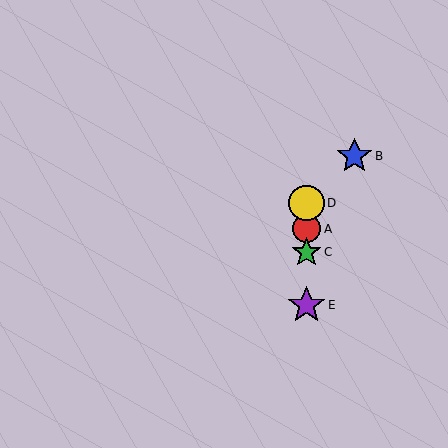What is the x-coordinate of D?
Object D is at x≈307.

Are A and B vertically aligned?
No, A is at x≈307 and B is at x≈354.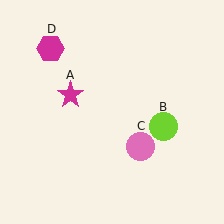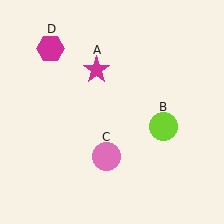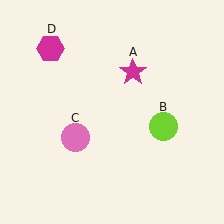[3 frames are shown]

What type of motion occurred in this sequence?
The magenta star (object A), pink circle (object C) rotated clockwise around the center of the scene.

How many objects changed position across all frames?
2 objects changed position: magenta star (object A), pink circle (object C).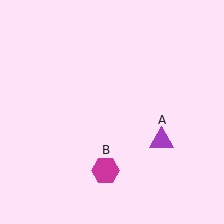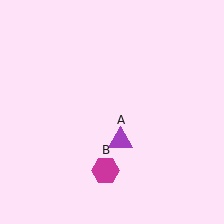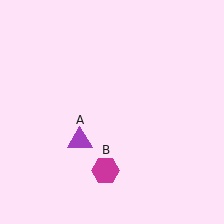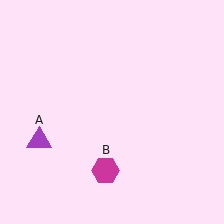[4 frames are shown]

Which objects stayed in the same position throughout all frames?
Magenta hexagon (object B) remained stationary.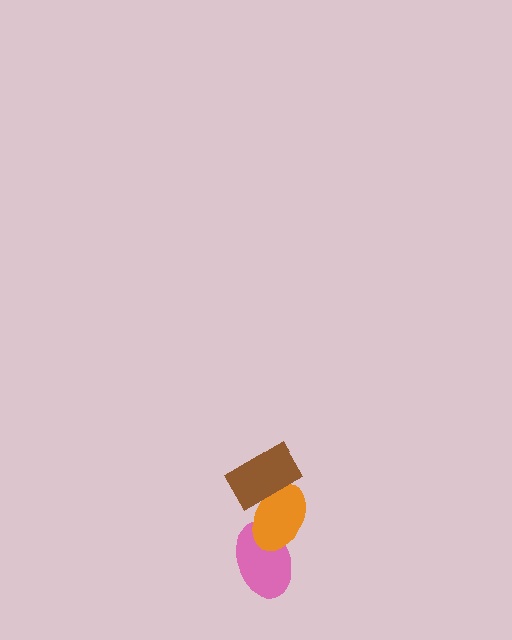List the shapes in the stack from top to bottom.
From top to bottom: the brown rectangle, the orange ellipse, the pink ellipse.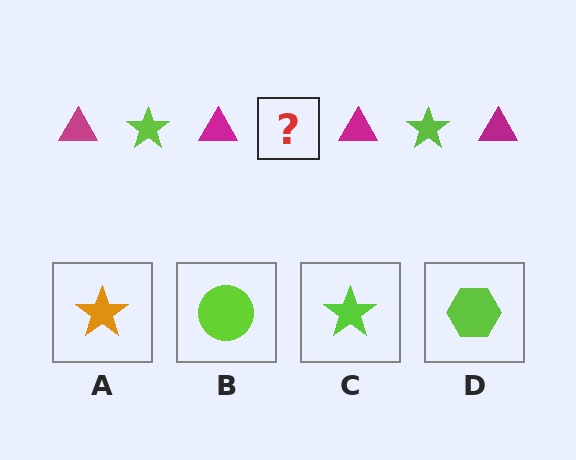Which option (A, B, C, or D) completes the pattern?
C.